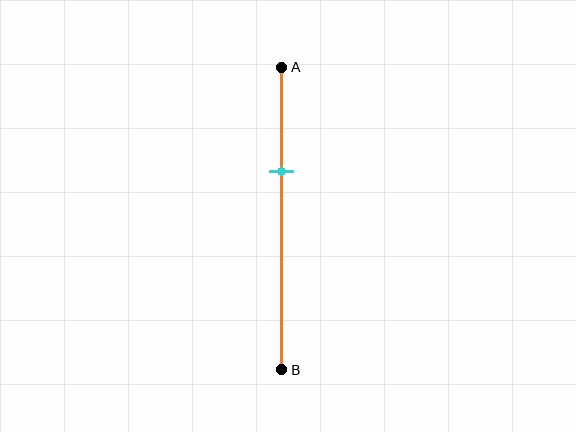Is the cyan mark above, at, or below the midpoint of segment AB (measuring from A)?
The cyan mark is above the midpoint of segment AB.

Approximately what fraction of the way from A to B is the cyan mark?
The cyan mark is approximately 35% of the way from A to B.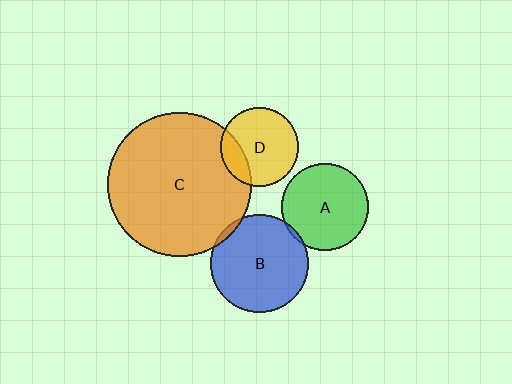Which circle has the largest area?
Circle C (orange).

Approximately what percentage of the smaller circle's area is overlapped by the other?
Approximately 5%.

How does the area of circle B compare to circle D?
Approximately 1.6 times.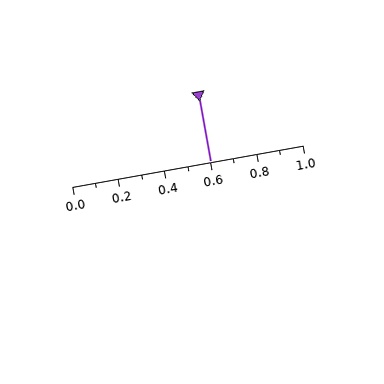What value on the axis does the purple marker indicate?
The marker indicates approximately 0.6.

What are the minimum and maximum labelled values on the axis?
The axis runs from 0.0 to 1.0.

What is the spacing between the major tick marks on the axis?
The major ticks are spaced 0.2 apart.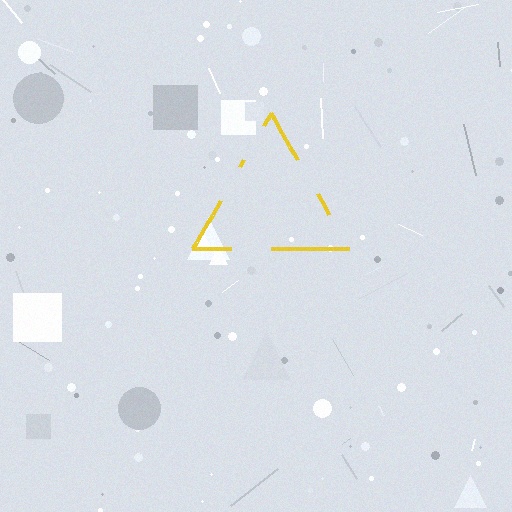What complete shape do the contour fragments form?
The contour fragments form a triangle.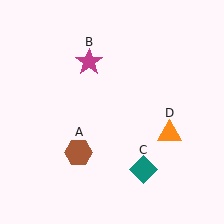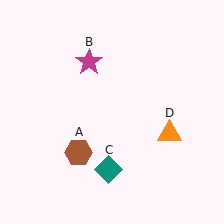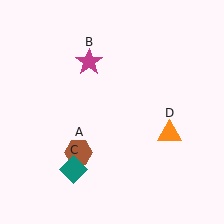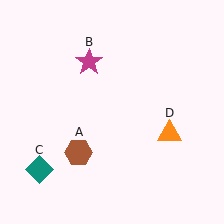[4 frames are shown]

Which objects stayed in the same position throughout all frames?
Brown hexagon (object A) and magenta star (object B) and orange triangle (object D) remained stationary.